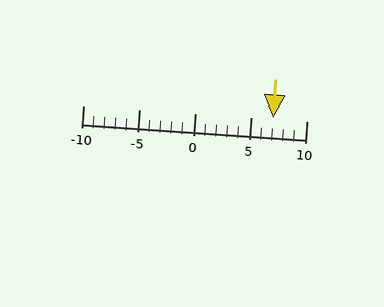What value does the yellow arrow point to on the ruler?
The yellow arrow points to approximately 7.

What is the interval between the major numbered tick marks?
The major tick marks are spaced 5 units apart.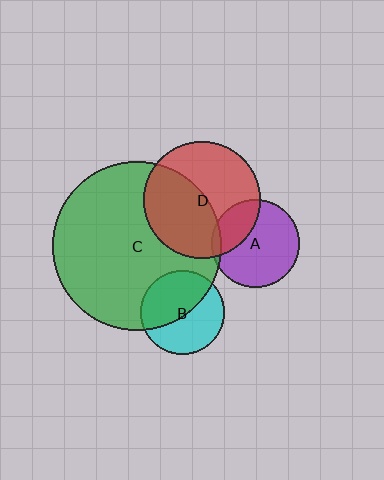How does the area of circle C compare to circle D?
Approximately 2.1 times.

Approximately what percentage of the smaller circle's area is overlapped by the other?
Approximately 30%.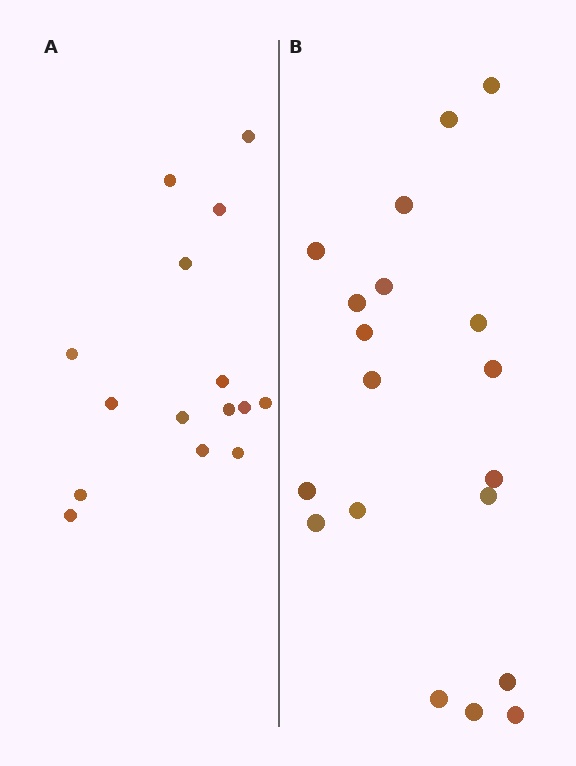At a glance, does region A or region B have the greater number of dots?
Region B (the right region) has more dots.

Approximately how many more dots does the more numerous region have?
Region B has about 4 more dots than region A.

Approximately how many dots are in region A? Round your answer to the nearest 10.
About 20 dots. (The exact count is 15, which rounds to 20.)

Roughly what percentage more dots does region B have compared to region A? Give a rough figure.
About 25% more.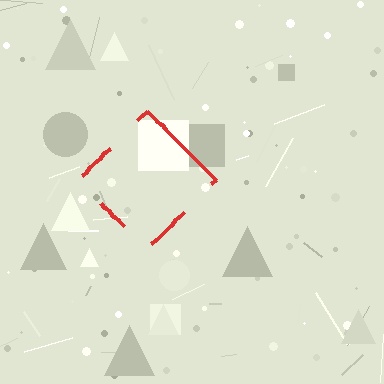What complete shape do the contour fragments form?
The contour fragments form a diamond.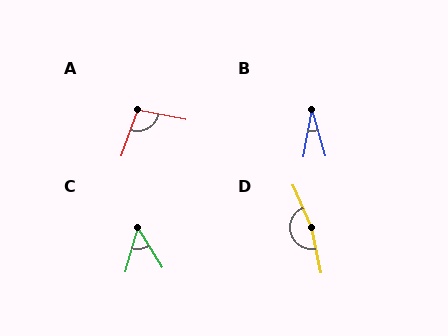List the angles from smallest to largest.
B (27°), C (47°), A (98°), D (169°).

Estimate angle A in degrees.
Approximately 98 degrees.